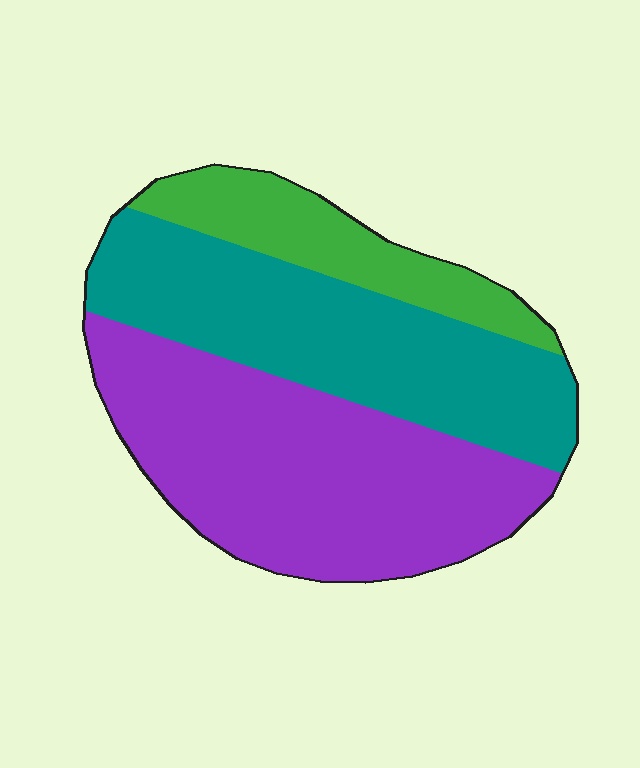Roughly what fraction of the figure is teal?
Teal takes up between a quarter and a half of the figure.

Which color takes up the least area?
Green, at roughly 15%.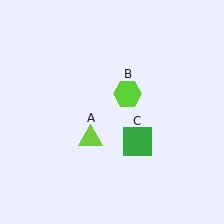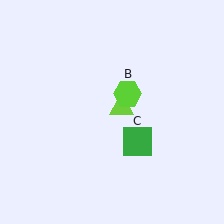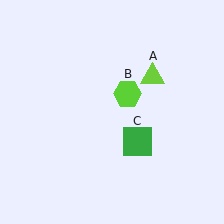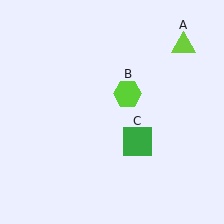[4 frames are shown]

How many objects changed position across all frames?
1 object changed position: lime triangle (object A).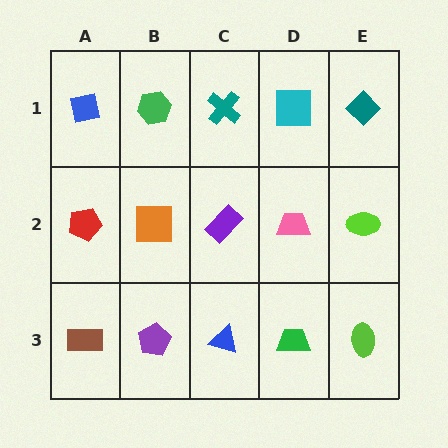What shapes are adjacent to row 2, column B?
A green hexagon (row 1, column B), a purple pentagon (row 3, column B), a red pentagon (row 2, column A), a purple rectangle (row 2, column C).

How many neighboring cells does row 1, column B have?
3.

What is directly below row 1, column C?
A purple rectangle.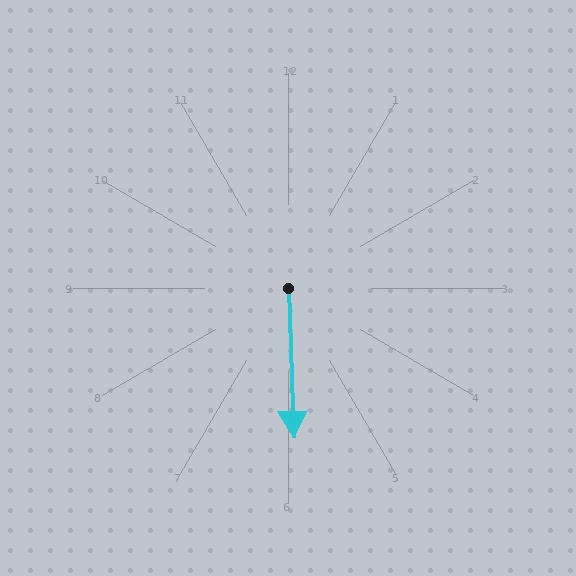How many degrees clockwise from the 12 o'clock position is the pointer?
Approximately 178 degrees.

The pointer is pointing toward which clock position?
Roughly 6 o'clock.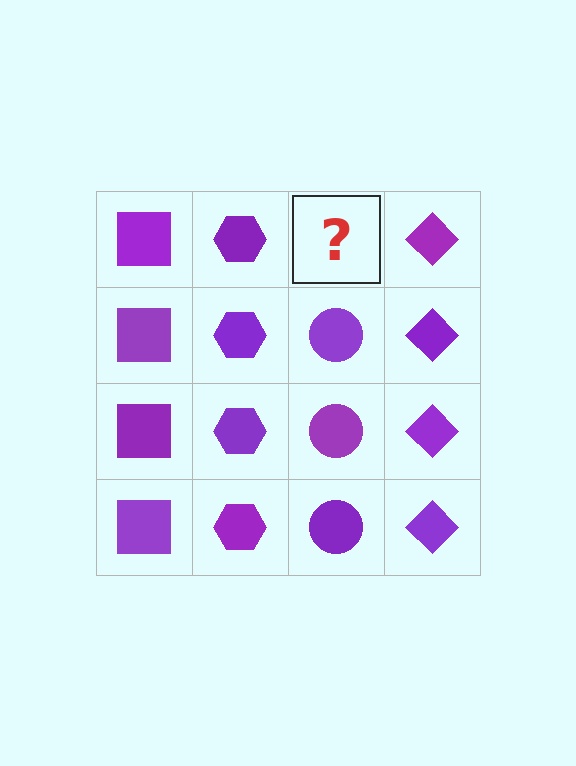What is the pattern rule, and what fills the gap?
The rule is that each column has a consistent shape. The gap should be filled with a purple circle.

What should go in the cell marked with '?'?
The missing cell should contain a purple circle.